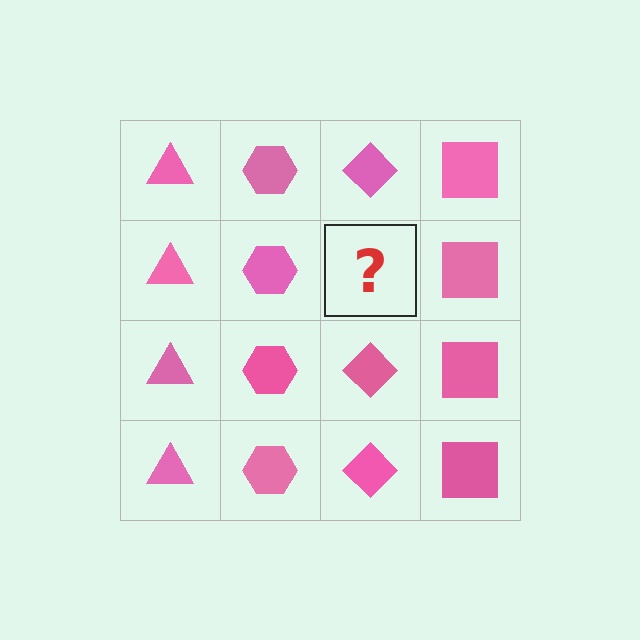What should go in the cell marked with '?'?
The missing cell should contain a pink diamond.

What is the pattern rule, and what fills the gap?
The rule is that each column has a consistent shape. The gap should be filled with a pink diamond.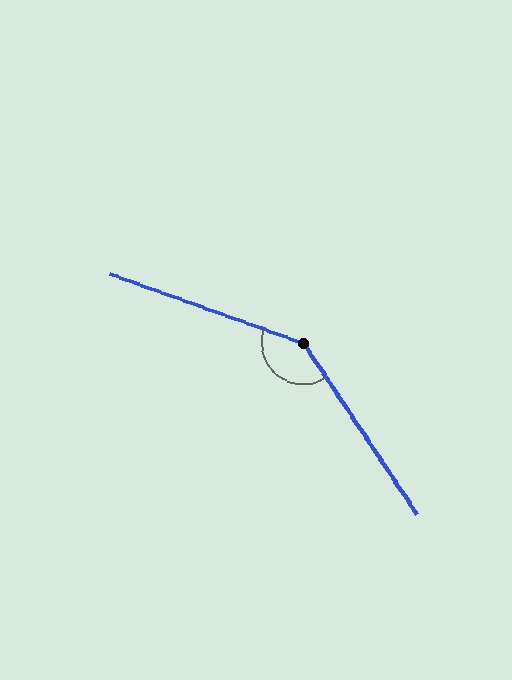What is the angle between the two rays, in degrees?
Approximately 143 degrees.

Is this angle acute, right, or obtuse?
It is obtuse.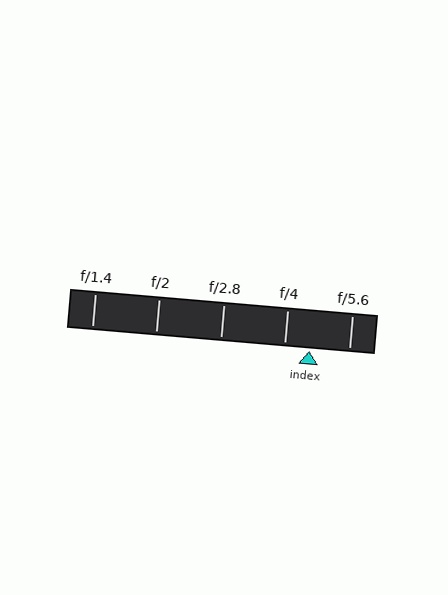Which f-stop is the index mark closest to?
The index mark is closest to f/4.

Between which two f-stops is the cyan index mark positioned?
The index mark is between f/4 and f/5.6.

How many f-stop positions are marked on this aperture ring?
There are 5 f-stop positions marked.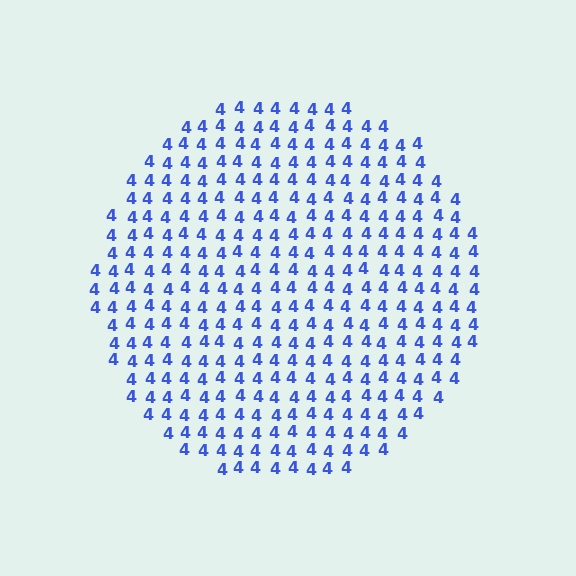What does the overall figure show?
The overall figure shows a circle.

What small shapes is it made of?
It is made of small digit 4's.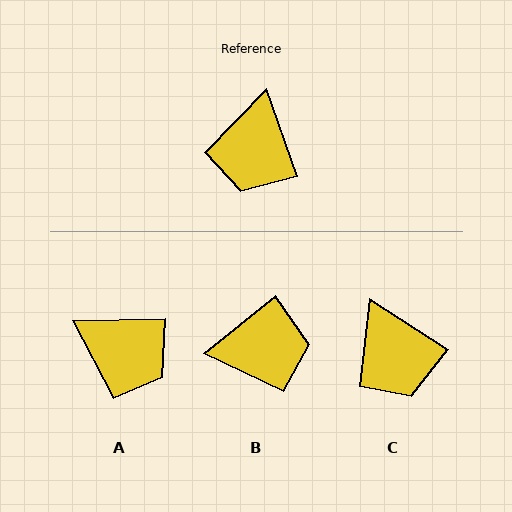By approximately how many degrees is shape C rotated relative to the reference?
Approximately 37 degrees counter-clockwise.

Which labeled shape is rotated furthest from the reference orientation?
B, about 109 degrees away.